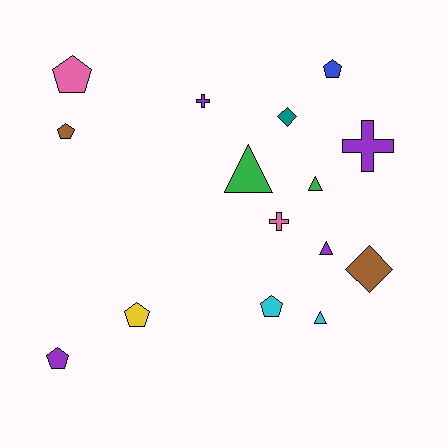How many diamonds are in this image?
There are 2 diamonds.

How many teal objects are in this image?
There is 1 teal object.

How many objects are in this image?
There are 15 objects.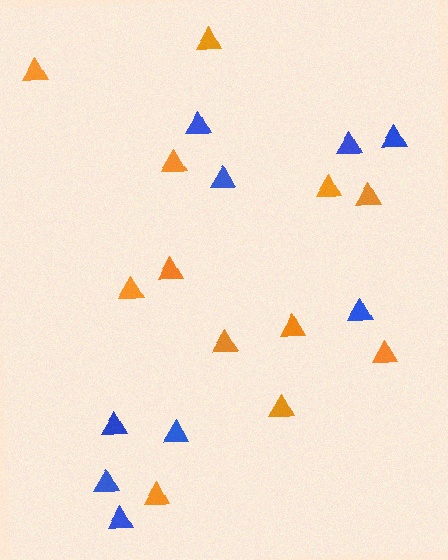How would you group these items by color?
There are 2 groups: one group of orange triangles (12) and one group of blue triangles (9).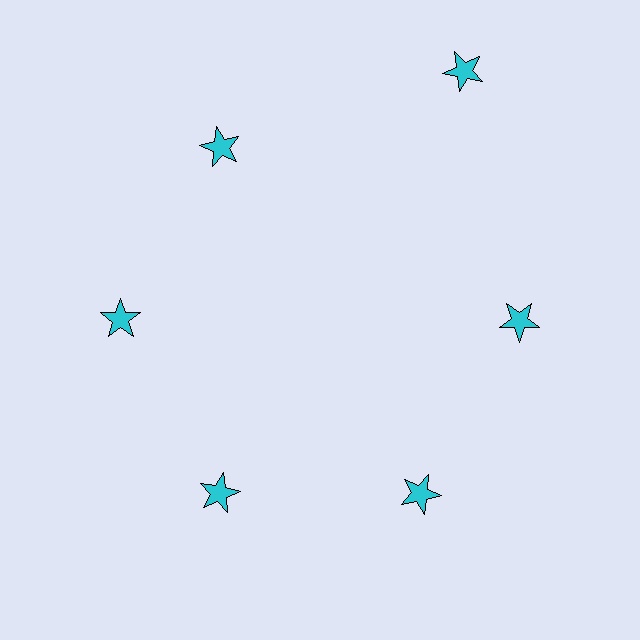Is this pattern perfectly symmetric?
No. The 6 cyan stars are arranged in a ring, but one element near the 1 o'clock position is pushed outward from the center, breaking the 6-fold rotational symmetry.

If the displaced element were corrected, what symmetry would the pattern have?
It would have 6-fold rotational symmetry — the pattern would map onto itself every 60 degrees.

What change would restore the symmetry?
The symmetry would be restored by moving it inward, back onto the ring so that all 6 stars sit at equal angles and equal distance from the center.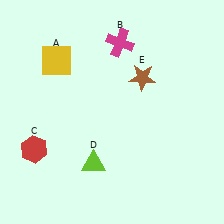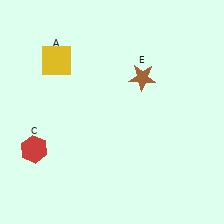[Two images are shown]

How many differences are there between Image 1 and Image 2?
There are 2 differences between the two images.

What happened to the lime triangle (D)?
The lime triangle (D) was removed in Image 2. It was in the bottom-left area of Image 1.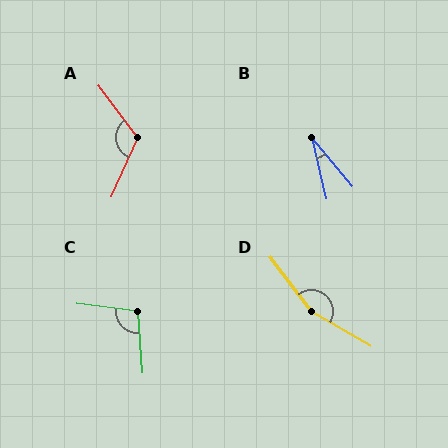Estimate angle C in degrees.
Approximately 101 degrees.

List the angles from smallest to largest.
B (27°), C (101°), A (119°), D (157°).